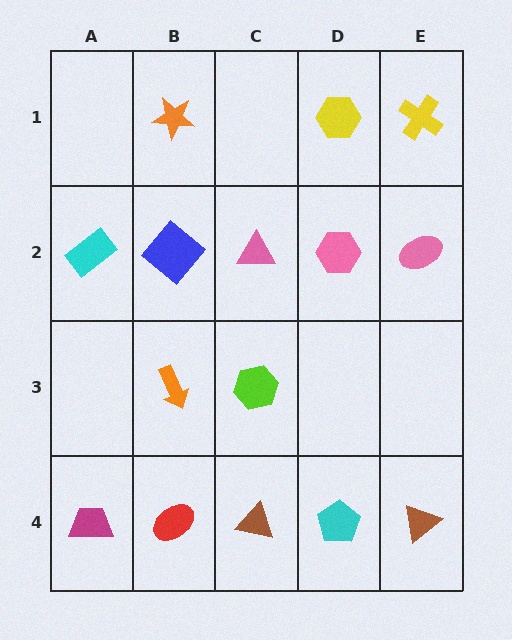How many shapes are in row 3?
2 shapes.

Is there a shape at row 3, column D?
No, that cell is empty.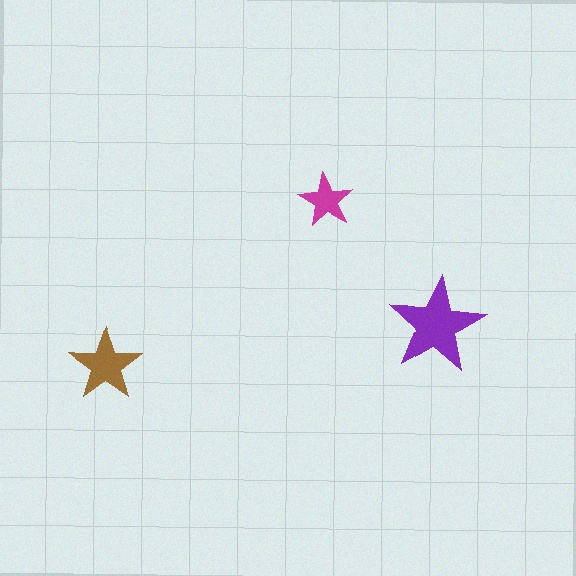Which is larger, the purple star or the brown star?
The purple one.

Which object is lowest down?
The brown star is bottommost.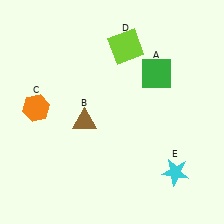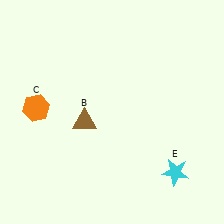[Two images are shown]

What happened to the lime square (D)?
The lime square (D) was removed in Image 2. It was in the top-right area of Image 1.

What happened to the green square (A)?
The green square (A) was removed in Image 2. It was in the top-right area of Image 1.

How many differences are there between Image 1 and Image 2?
There are 2 differences between the two images.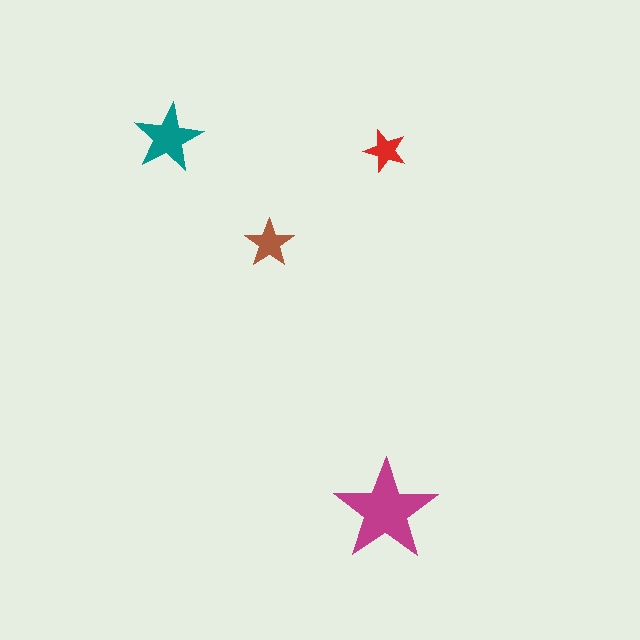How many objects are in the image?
There are 4 objects in the image.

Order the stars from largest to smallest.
the magenta one, the teal one, the brown one, the red one.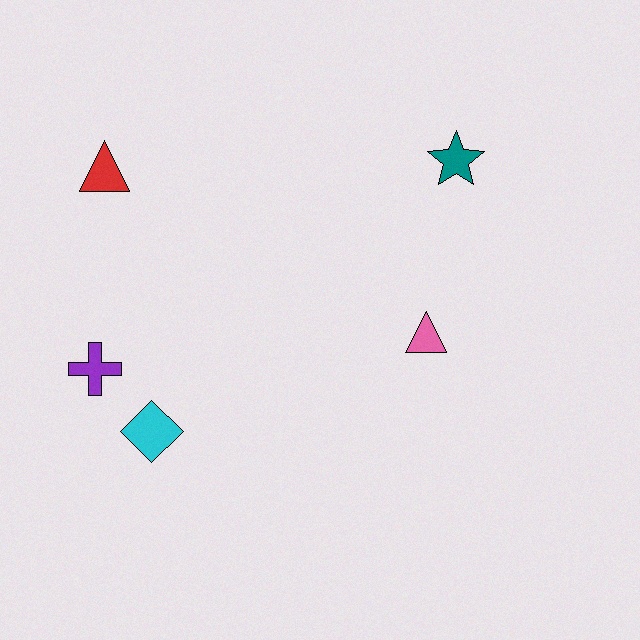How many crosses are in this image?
There is 1 cross.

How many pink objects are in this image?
There is 1 pink object.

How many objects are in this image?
There are 5 objects.